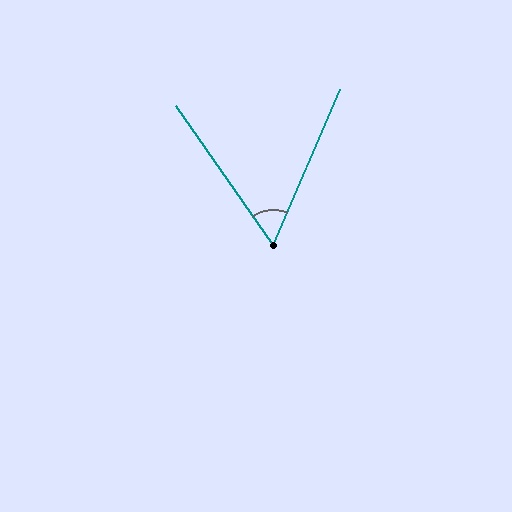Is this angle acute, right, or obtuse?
It is acute.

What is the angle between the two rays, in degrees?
Approximately 59 degrees.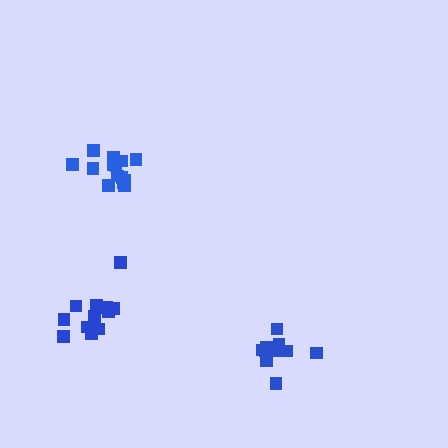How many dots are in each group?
Group 1: 14 dots, Group 2: 13 dots, Group 3: 10 dots (37 total).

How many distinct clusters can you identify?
There are 3 distinct clusters.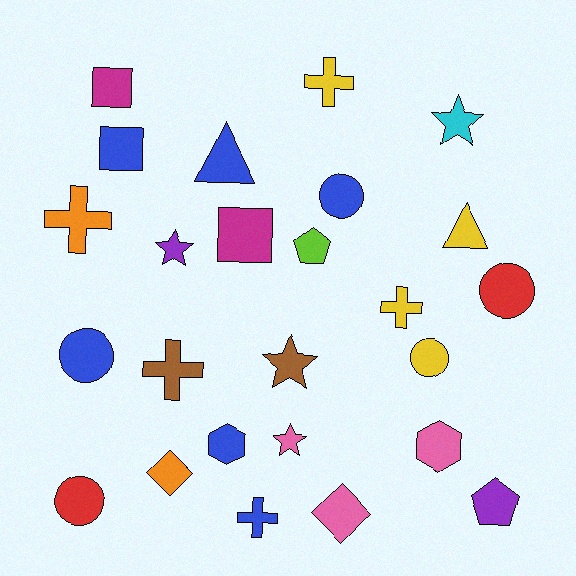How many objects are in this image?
There are 25 objects.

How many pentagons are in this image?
There are 2 pentagons.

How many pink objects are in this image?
There are 3 pink objects.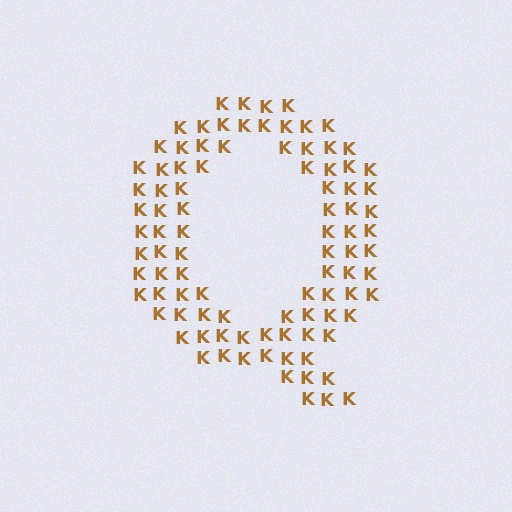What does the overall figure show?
The overall figure shows the letter Q.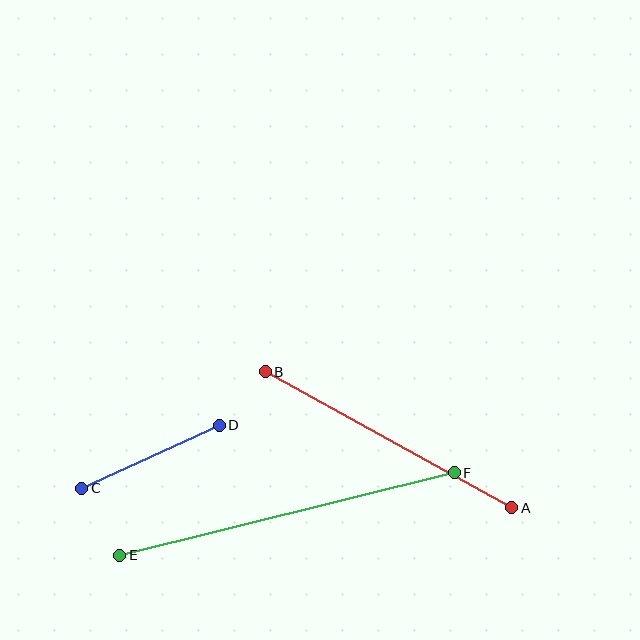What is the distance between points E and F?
The distance is approximately 345 pixels.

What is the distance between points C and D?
The distance is approximately 151 pixels.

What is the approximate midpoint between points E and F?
The midpoint is at approximately (287, 514) pixels.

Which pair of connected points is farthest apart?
Points E and F are farthest apart.